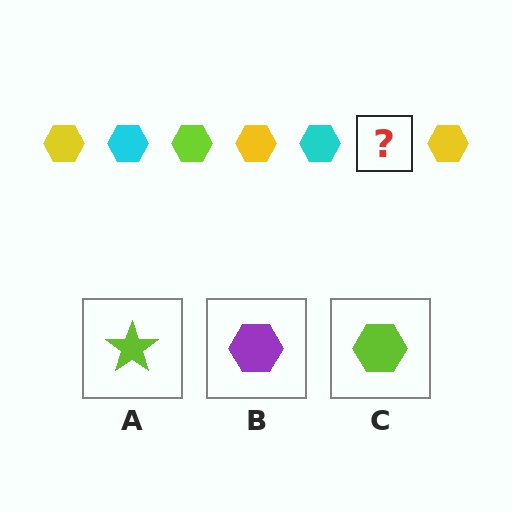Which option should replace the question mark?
Option C.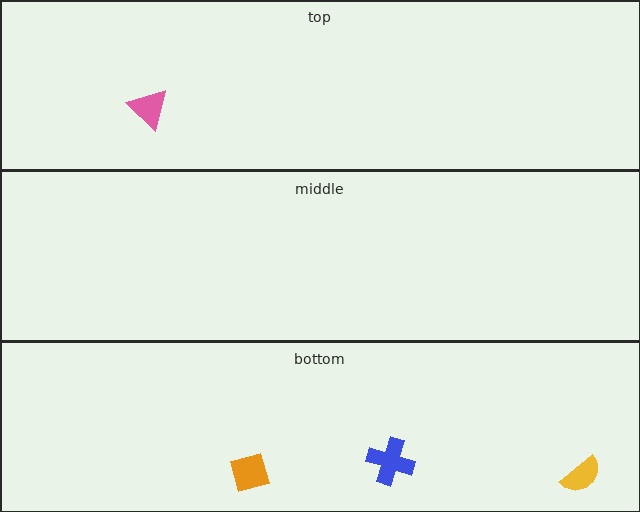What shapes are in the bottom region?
The orange square, the yellow semicircle, the blue cross.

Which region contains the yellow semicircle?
The bottom region.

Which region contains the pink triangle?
The top region.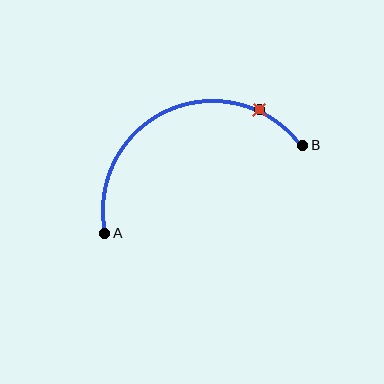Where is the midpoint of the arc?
The arc midpoint is the point on the curve farthest from the straight line joining A and B. It sits above that line.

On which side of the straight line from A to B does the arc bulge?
The arc bulges above the straight line connecting A and B.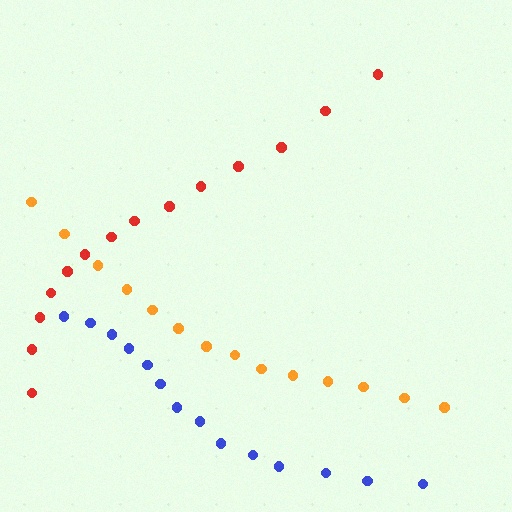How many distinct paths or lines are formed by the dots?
There are 3 distinct paths.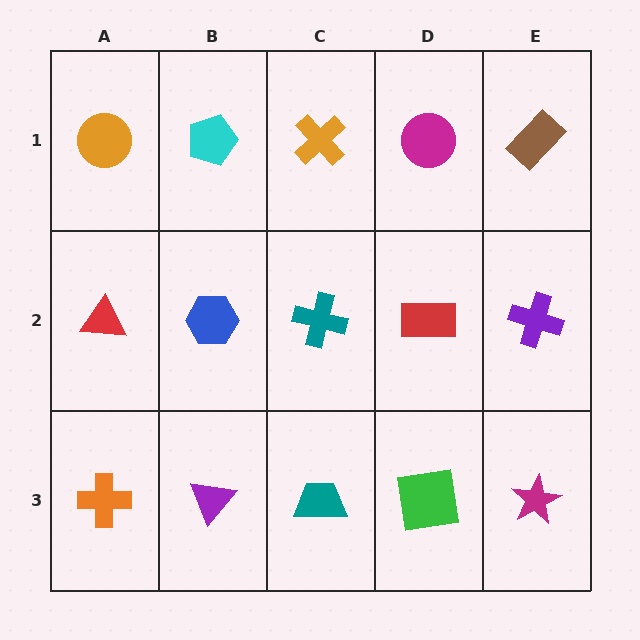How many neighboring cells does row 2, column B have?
4.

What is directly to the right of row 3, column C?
A green square.